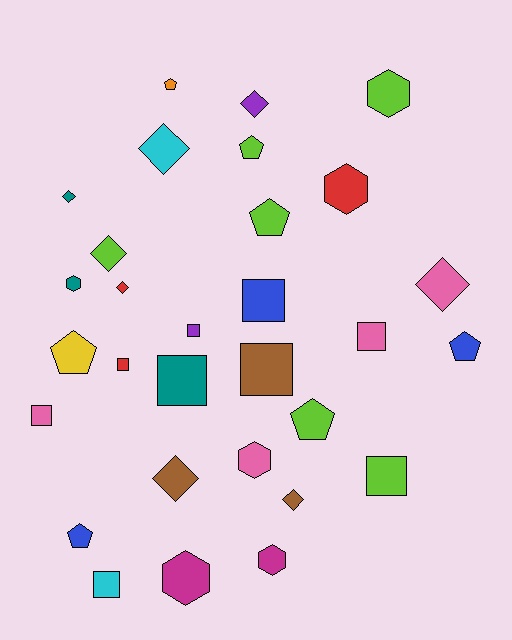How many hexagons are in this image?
There are 6 hexagons.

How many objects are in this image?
There are 30 objects.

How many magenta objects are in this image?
There are 2 magenta objects.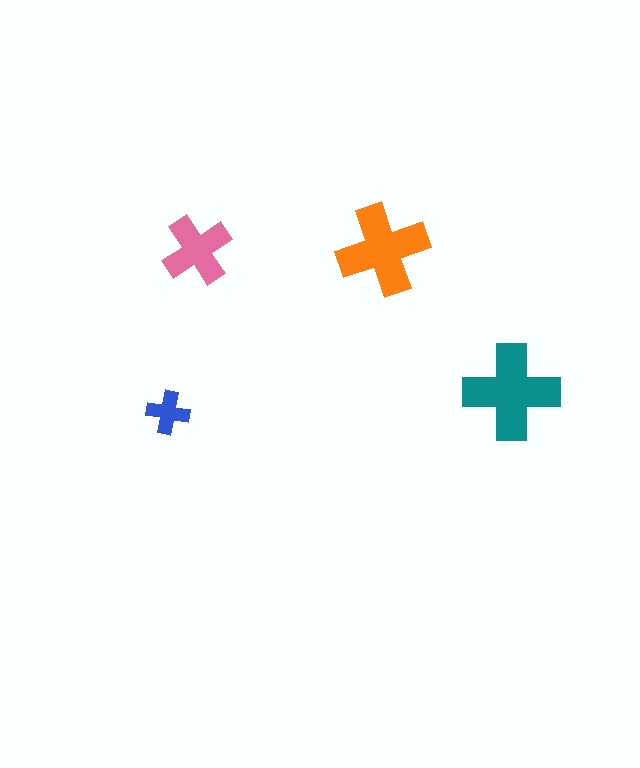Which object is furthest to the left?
The blue cross is leftmost.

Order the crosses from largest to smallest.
the teal one, the orange one, the pink one, the blue one.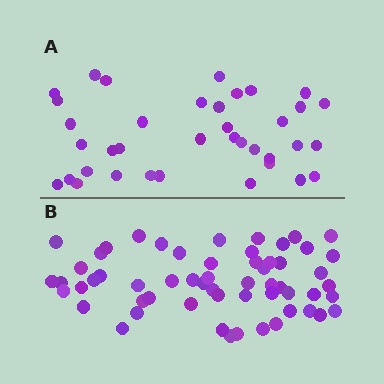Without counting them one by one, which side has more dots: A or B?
Region B (the bottom region) has more dots.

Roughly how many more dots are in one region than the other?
Region B has approximately 20 more dots than region A.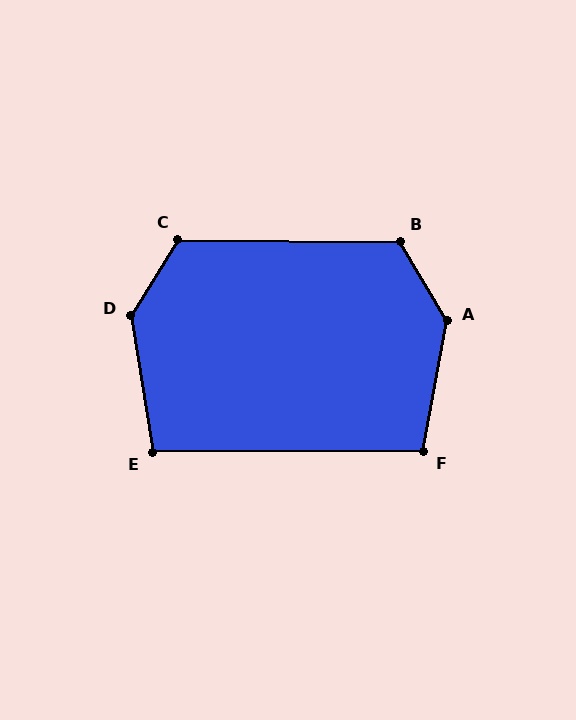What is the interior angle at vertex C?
Approximately 121 degrees (obtuse).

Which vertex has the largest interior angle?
A, at approximately 140 degrees.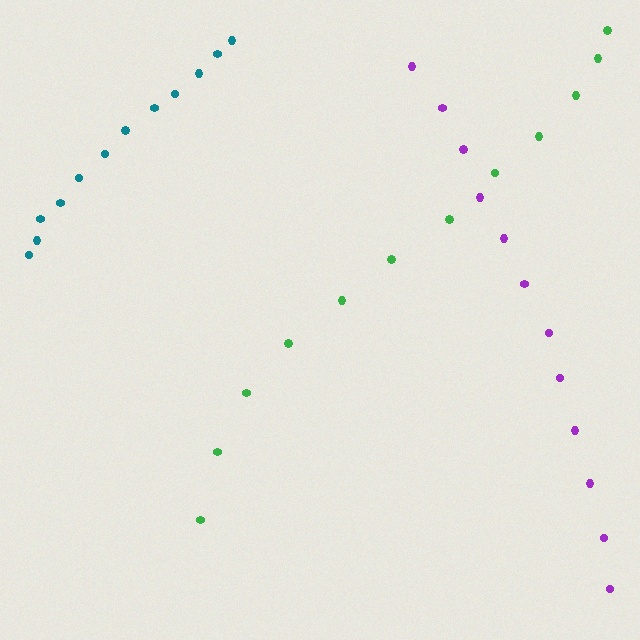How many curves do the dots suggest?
There are 3 distinct paths.